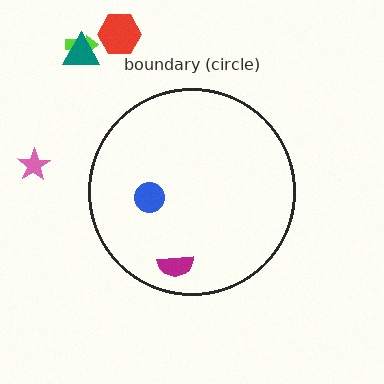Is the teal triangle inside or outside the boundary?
Outside.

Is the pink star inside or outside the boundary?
Outside.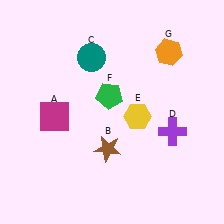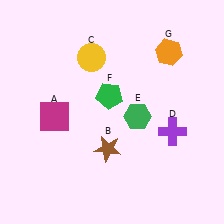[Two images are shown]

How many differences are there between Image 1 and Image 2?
There are 2 differences between the two images.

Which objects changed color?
C changed from teal to yellow. E changed from yellow to green.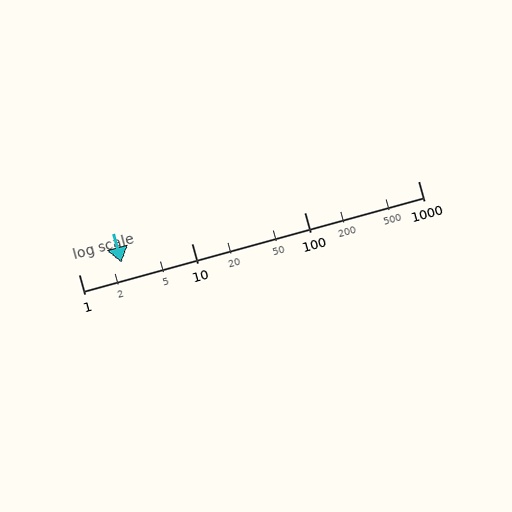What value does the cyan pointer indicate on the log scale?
The pointer indicates approximately 2.4.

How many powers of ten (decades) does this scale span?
The scale spans 3 decades, from 1 to 1000.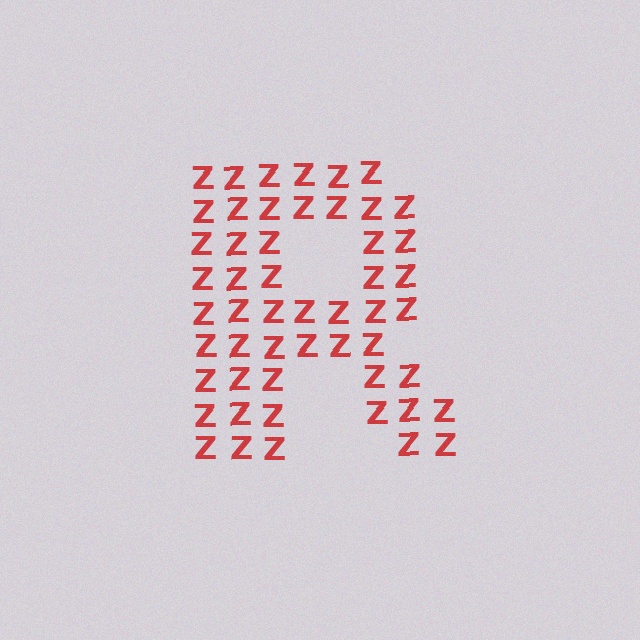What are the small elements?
The small elements are letter Z's.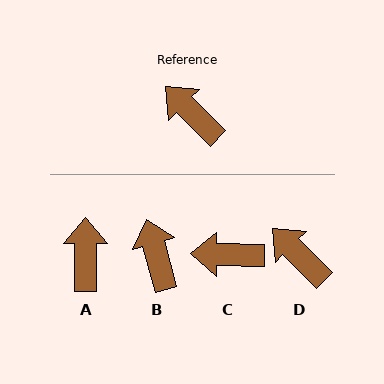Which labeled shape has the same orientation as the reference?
D.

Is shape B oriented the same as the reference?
No, it is off by about 30 degrees.